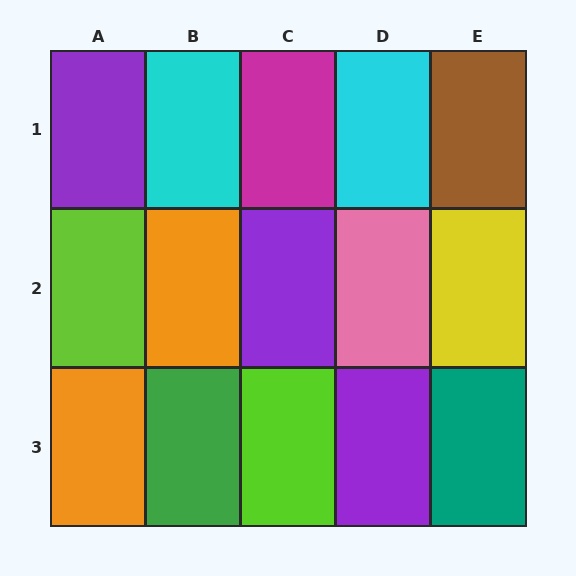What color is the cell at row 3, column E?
Teal.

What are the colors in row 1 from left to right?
Purple, cyan, magenta, cyan, brown.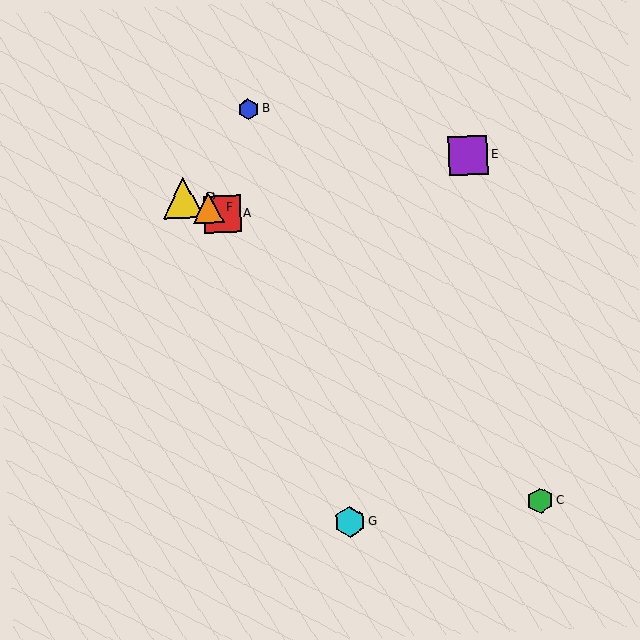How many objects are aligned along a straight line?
3 objects (A, D, F) are aligned along a straight line.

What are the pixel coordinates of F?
Object F is at (208, 208).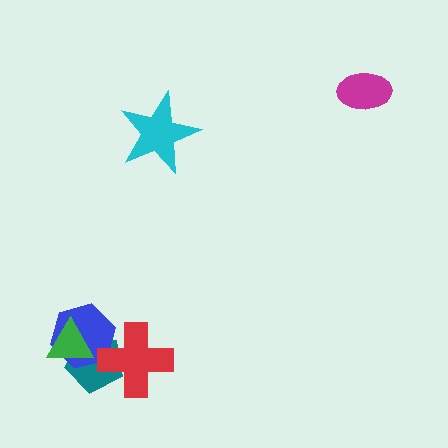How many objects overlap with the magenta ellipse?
0 objects overlap with the magenta ellipse.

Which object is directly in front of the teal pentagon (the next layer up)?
The blue hexagon is directly in front of the teal pentagon.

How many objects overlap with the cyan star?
0 objects overlap with the cyan star.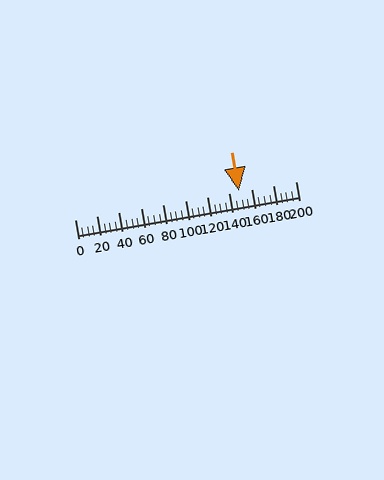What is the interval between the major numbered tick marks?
The major tick marks are spaced 20 units apart.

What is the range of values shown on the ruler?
The ruler shows values from 0 to 200.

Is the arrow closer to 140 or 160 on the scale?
The arrow is closer to 140.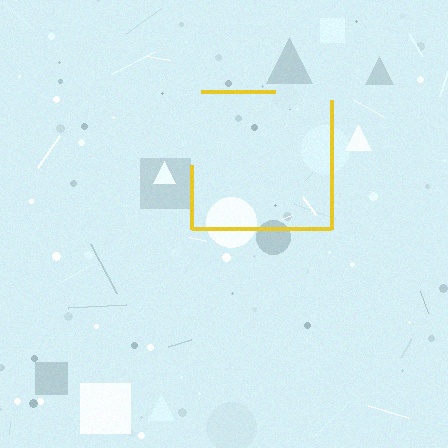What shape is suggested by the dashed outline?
The dashed outline suggests a square.